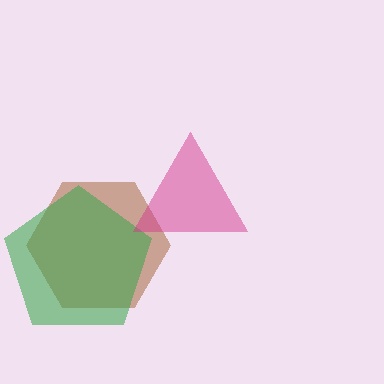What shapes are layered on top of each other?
The layered shapes are: a brown hexagon, a green pentagon, a magenta triangle.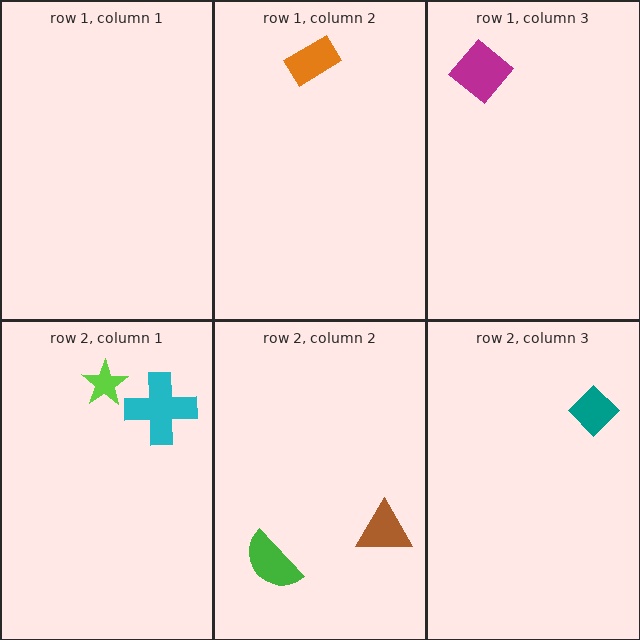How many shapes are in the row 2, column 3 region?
1.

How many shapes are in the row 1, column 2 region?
1.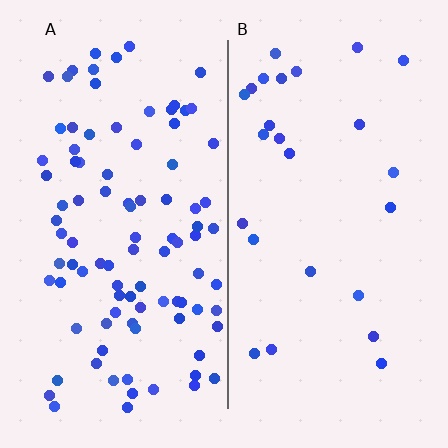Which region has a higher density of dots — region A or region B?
A (the left).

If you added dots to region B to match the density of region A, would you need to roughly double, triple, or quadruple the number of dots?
Approximately quadruple.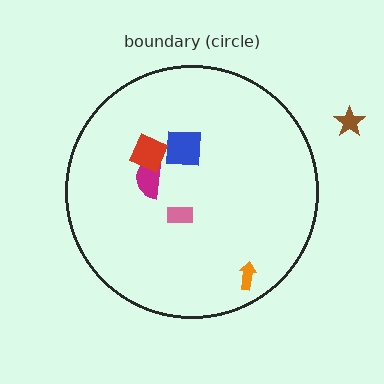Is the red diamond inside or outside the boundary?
Inside.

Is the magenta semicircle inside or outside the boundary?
Inside.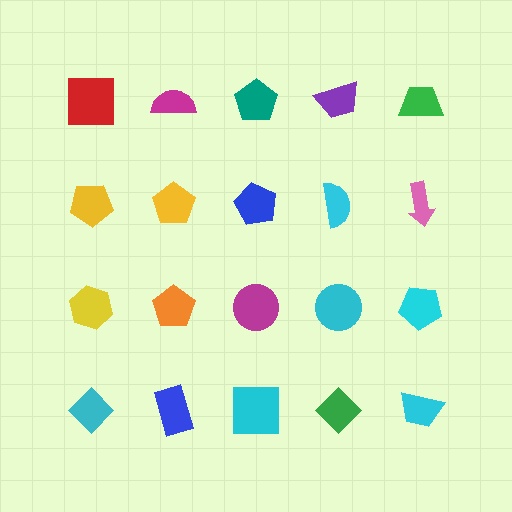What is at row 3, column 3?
A magenta circle.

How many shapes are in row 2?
5 shapes.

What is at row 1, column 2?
A magenta semicircle.